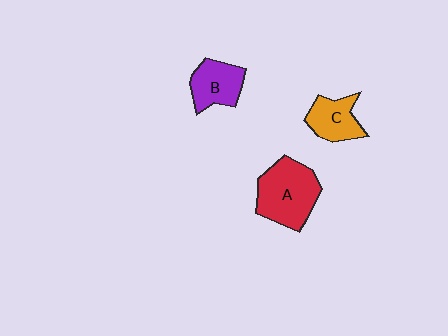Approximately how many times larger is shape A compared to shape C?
Approximately 1.7 times.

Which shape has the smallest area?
Shape C (orange).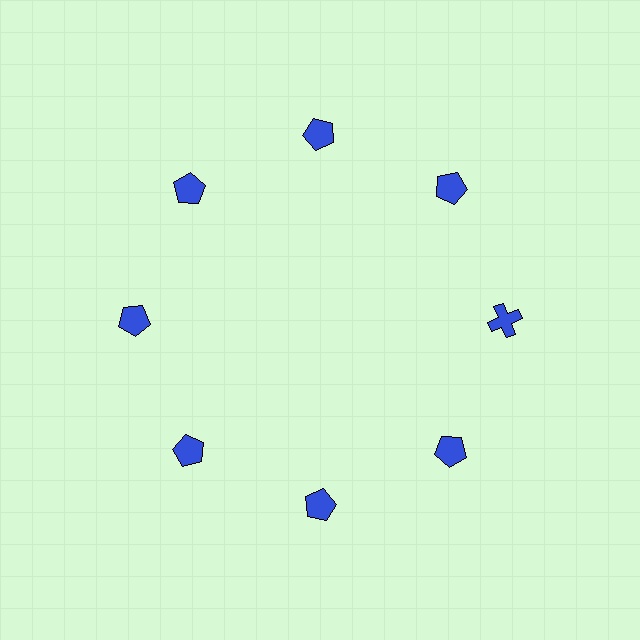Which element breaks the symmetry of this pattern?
The blue cross at roughly the 3 o'clock position breaks the symmetry. All other shapes are blue pentagons.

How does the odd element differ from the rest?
It has a different shape: cross instead of pentagon.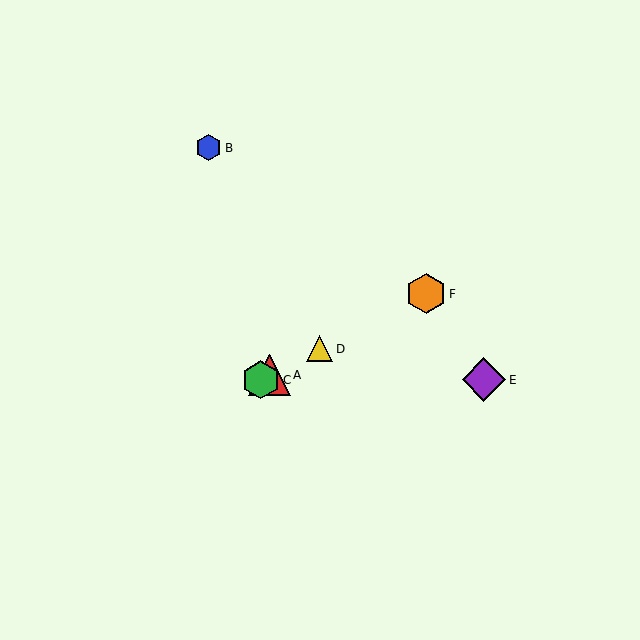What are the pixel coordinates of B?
Object B is at (209, 148).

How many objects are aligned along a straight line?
4 objects (A, C, D, F) are aligned along a straight line.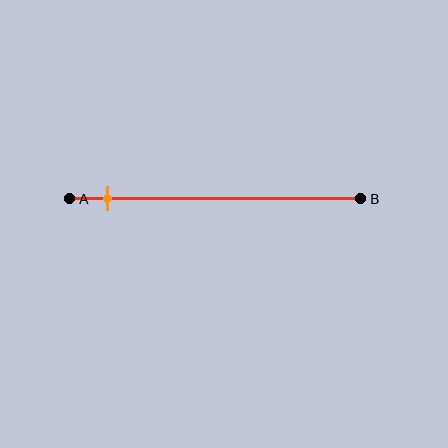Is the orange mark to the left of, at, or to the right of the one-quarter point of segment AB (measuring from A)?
The orange mark is to the left of the one-quarter point of segment AB.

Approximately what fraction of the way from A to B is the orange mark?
The orange mark is approximately 15% of the way from A to B.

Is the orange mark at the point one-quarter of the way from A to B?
No, the mark is at about 15% from A, not at the 25% one-quarter point.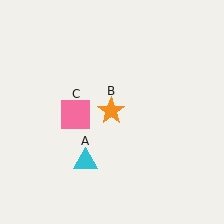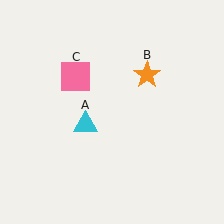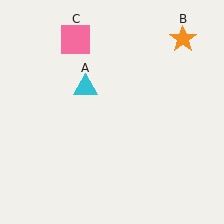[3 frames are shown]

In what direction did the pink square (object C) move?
The pink square (object C) moved up.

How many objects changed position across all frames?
3 objects changed position: cyan triangle (object A), orange star (object B), pink square (object C).